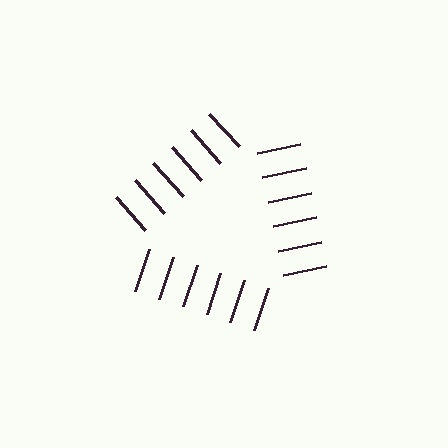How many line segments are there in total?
18 — 6 along each of the 3 edges.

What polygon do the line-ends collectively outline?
An illusory triangle — the line segments terminate on its edges but no continuous stroke is drawn.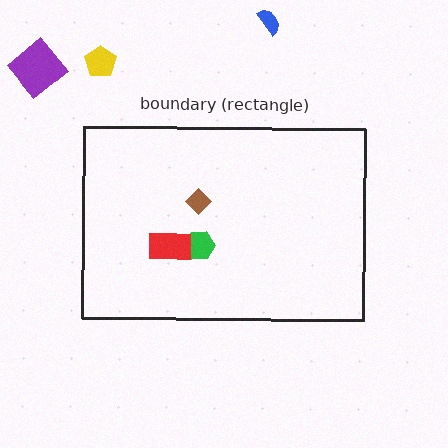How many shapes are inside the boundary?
3 inside, 3 outside.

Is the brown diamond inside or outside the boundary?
Inside.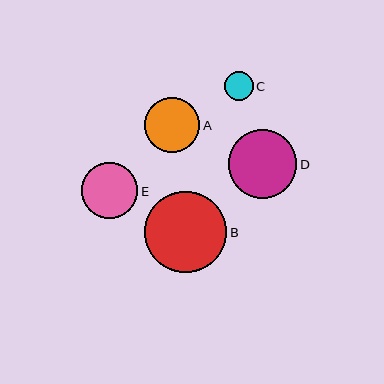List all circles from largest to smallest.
From largest to smallest: B, D, E, A, C.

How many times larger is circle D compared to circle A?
Circle D is approximately 1.2 times the size of circle A.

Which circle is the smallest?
Circle C is the smallest with a size of approximately 28 pixels.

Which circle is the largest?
Circle B is the largest with a size of approximately 82 pixels.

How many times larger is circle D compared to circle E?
Circle D is approximately 1.2 times the size of circle E.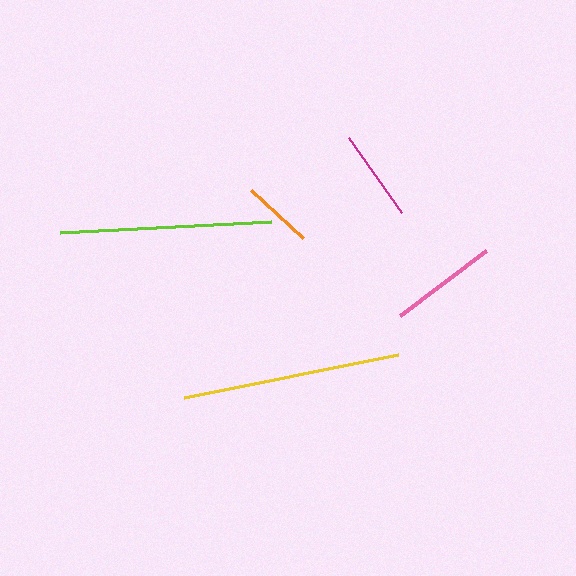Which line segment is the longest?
The yellow line is the longest at approximately 218 pixels.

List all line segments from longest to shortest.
From longest to shortest: yellow, lime, pink, magenta, orange.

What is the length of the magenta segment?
The magenta segment is approximately 93 pixels long.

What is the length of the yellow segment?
The yellow segment is approximately 218 pixels long.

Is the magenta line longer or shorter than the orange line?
The magenta line is longer than the orange line.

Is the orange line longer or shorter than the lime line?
The lime line is longer than the orange line.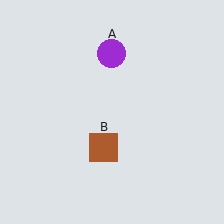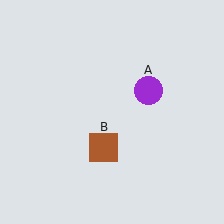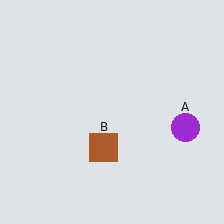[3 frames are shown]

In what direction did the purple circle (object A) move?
The purple circle (object A) moved down and to the right.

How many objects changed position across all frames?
1 object changed position: purple circle (object A).